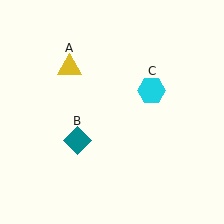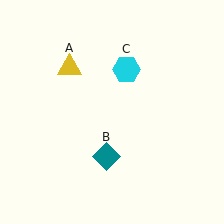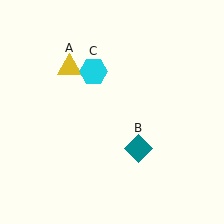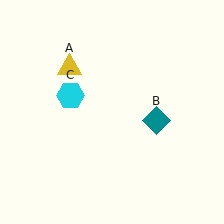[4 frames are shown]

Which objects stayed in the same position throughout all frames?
Yellow triangle (object A) remained stationary.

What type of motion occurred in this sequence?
The teal diamond (object B), cyan hexagon (object C) rotated counterclockwise around the center of the scene.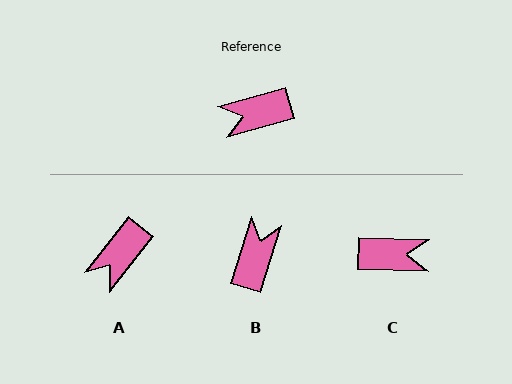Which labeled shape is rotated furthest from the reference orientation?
C, about 163 degrees away.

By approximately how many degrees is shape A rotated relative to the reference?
Approximately 36 degrees counter-clockwise.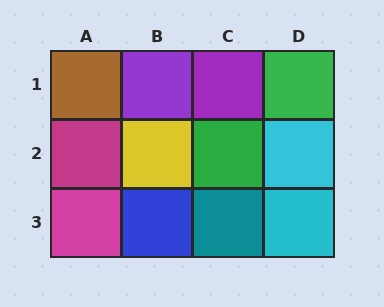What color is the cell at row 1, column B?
Purple.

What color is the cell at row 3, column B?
Blue.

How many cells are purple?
2 cells are purple.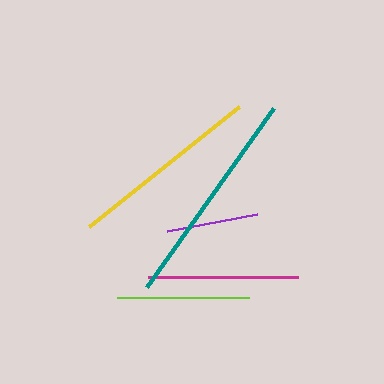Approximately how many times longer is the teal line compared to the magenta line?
The teal line is approximately 1.5 times the length of the magenta line.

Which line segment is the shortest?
The purple line is the shortest at approximately 91 pixels.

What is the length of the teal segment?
The teal segment is approximately 219 pixels long.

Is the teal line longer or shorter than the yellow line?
The teal line is longer than the yellow line.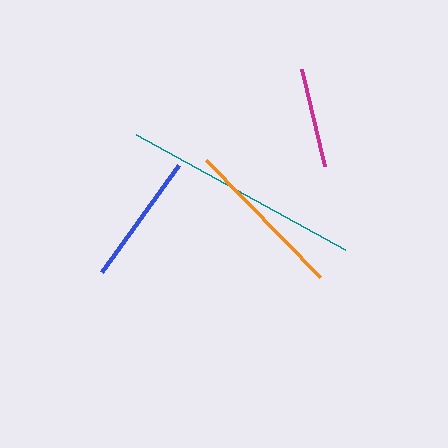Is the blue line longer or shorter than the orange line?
The orange line is longer than the blue line.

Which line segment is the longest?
The teal line is the longest at approximately 238 pixels.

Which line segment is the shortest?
The magenta line is the shortest at approximately 100 pixels.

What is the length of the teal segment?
The teal segment is approximately 238 pixels long.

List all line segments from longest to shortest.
From longest to shortest: teal, orange, blue, magenta.